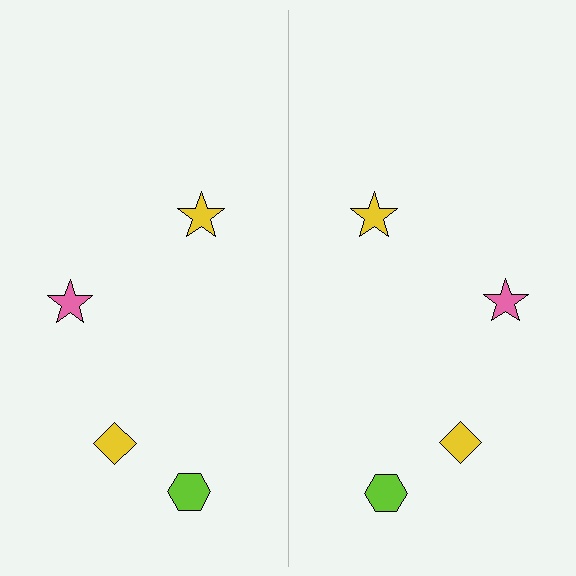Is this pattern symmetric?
Yes, this pattern has bilateral (reflection) symmetry.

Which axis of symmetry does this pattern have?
The pattern has a vertical axis of symmetry running through the center of the image.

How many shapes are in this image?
There are 8 shapes in this image.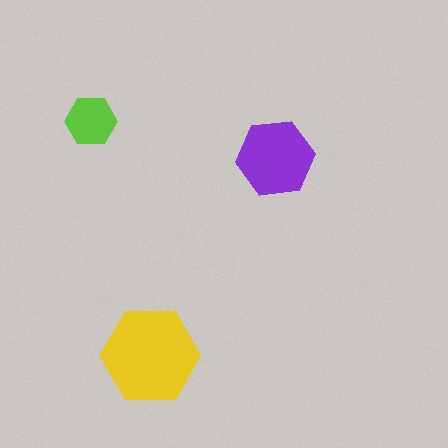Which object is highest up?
The lime hexagon is topmost.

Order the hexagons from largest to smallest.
the yellow one, the purple one, the lime one.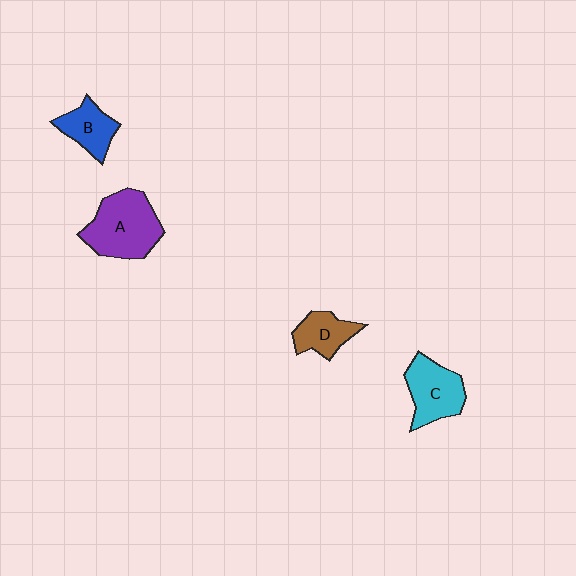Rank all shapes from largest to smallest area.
From largest to smallest: A (purple), C (cyan), B (blue), D (brown).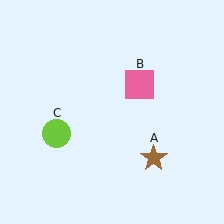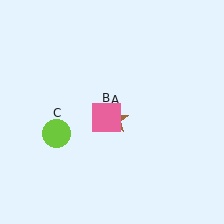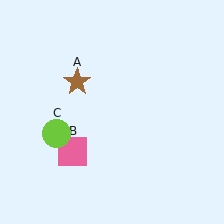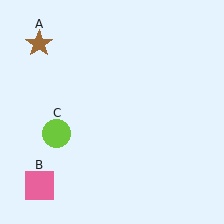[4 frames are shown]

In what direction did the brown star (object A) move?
The brown star (object A) moved up and to the left.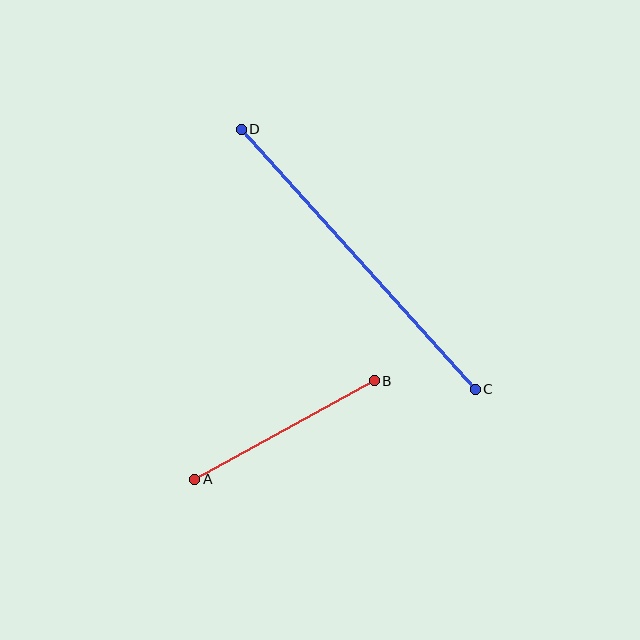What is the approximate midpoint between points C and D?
The midpoint is at approximately (358, 259) pixels.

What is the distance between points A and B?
The distance is approximately 204 pixels.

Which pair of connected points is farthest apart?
Points C and D are farthest apart.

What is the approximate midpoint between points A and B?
The midpoint is at approximately (285, 430) pixels.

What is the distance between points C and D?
The distance is approximately 350 pixels.